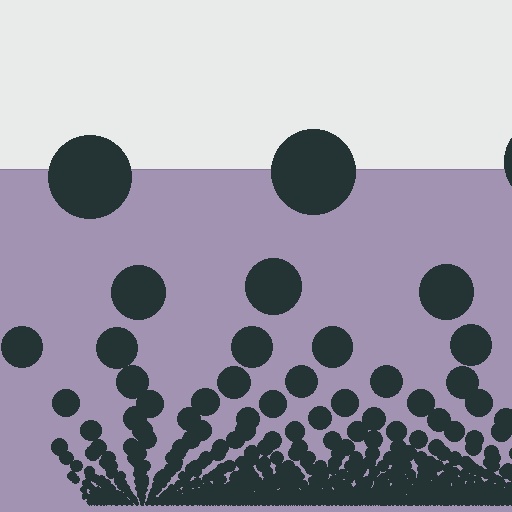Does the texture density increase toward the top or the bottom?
Density increases toward the bottom.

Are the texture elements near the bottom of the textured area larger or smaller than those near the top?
Smaller. The gradient is inverted — elements near the bottom are smaller and denser.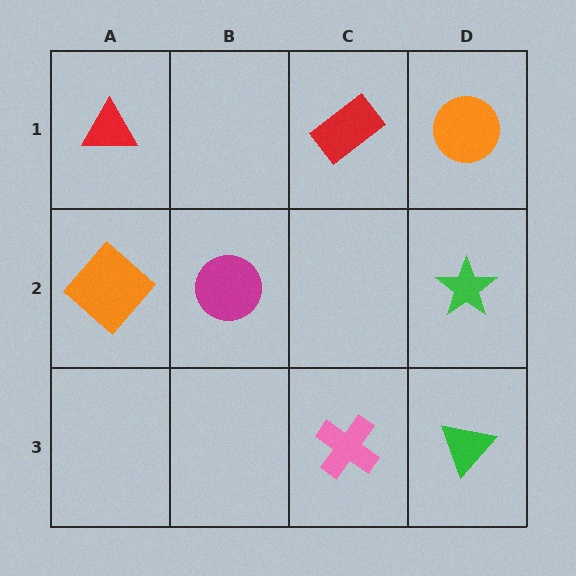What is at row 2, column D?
A green star.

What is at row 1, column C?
A red rectangle.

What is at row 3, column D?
A green triangle.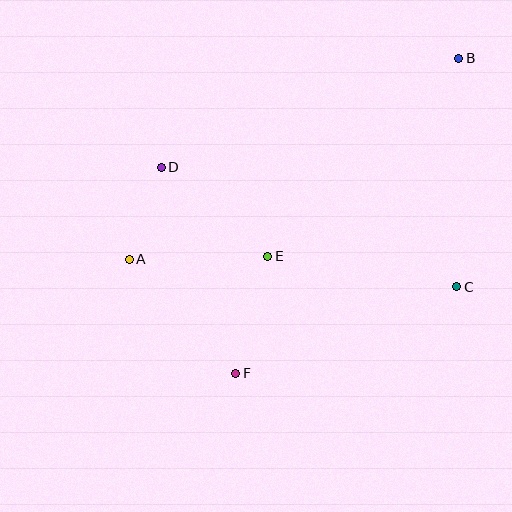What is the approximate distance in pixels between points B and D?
The distance between B and D is approximately 317 pixels.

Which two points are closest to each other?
Points A and D are closest to each other.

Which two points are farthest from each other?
Points A and B are farthest from each other.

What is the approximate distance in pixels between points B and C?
The distance between B and C is approximately 229 pixels.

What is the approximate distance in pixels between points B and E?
The distance between B and E is approximately 275 pixels.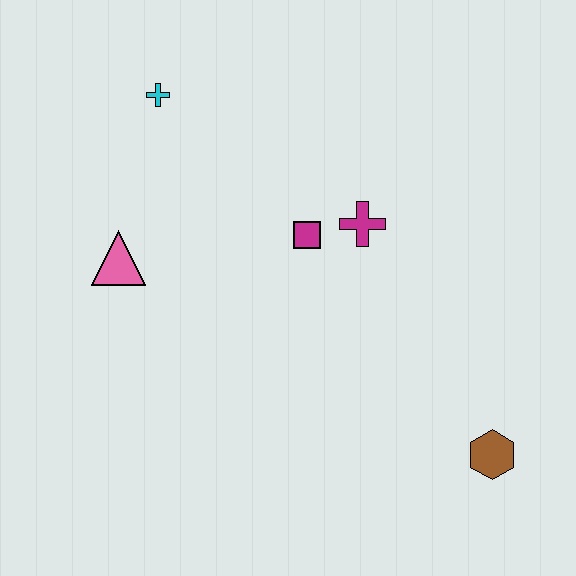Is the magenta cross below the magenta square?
No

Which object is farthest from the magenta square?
The brown hexagon is farthest from the magenta square.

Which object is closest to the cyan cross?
The pink triangle is closest to the cyan cross.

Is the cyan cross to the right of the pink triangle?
Yes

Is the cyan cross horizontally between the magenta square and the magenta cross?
No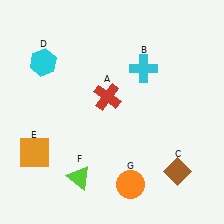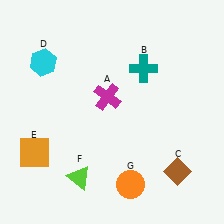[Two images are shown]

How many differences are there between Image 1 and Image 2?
There are 2 differences between the two images.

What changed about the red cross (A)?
In Image 1, A is red. In Image 2, it changed to magenta.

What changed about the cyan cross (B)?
In Image 1, B is cyan. In Image 2, it changed to teal.